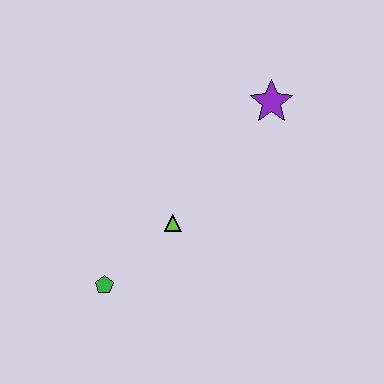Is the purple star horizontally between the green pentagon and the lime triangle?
No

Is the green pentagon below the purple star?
Yes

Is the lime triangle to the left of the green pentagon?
No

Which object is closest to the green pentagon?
The lime triangle is closest to the green pentagon.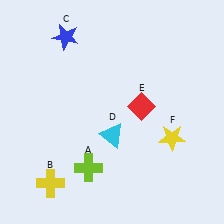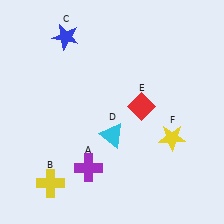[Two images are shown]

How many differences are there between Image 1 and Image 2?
There is 1 difference between the two images.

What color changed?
The cross (A) changed from lime in Image 1 to purple in Image 2.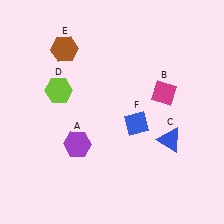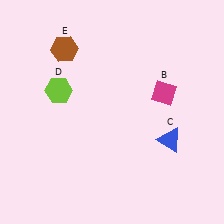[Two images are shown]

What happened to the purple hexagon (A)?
The purple hexagon (A) was removed in Image 2. It was in the bottom-left area of Image 1.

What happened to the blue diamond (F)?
The blue diamond (F) was removed in Image 2. It was in the bottom-right area of Image 1.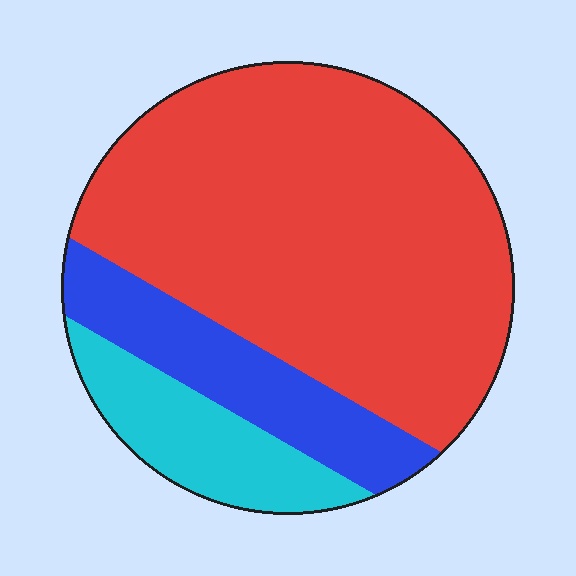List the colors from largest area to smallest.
From largest to smallest: red, blue, cyan.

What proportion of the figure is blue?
Blue takes up about one sixth (1/6) of the figure.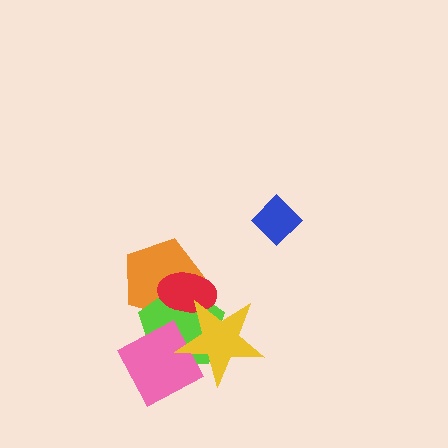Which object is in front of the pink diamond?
The yellow star is in front of the pink diamond.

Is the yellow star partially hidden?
No, no other shape covers it.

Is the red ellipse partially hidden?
Yes, it is partially covered by another shape.